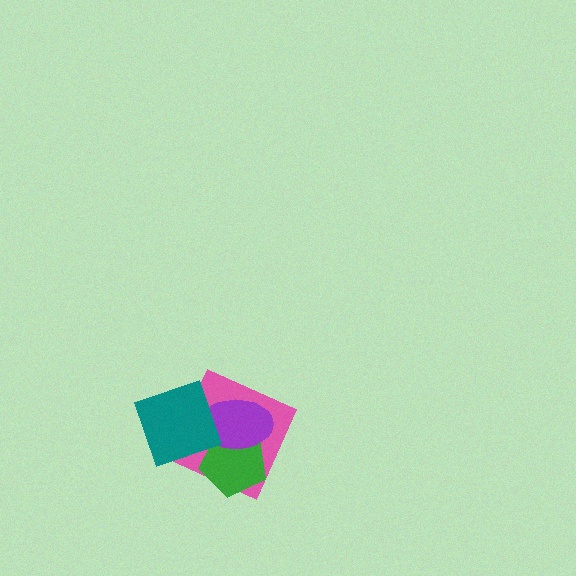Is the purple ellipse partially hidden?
Yes, it is partially covered by another shape.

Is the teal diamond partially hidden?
No, no other shape covers it.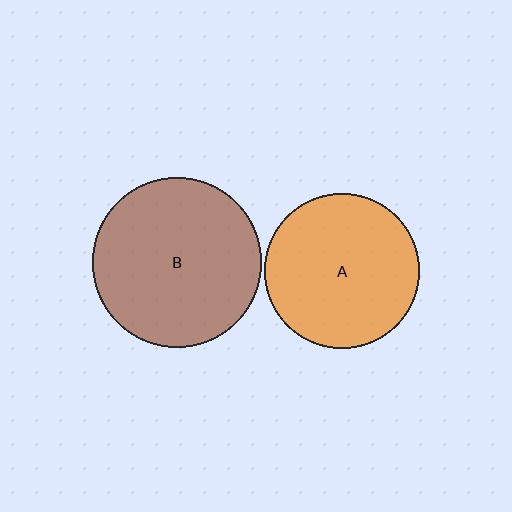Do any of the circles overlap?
No, none of the circles overlap.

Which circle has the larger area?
Circle B (brown).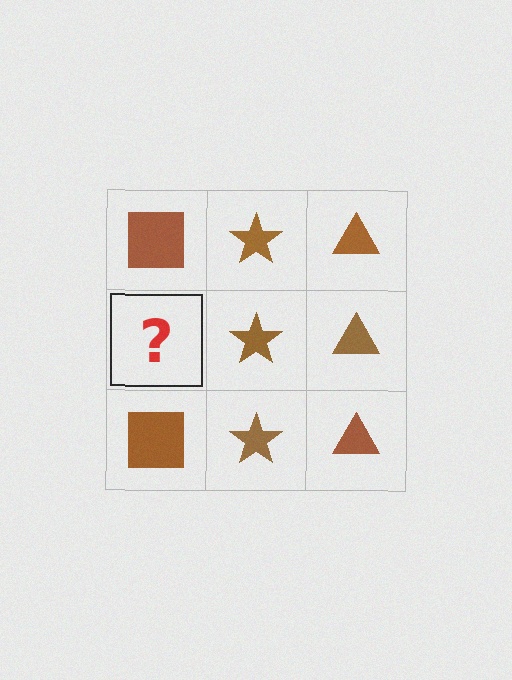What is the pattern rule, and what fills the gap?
The rule is that each column has a consistent shape. The gap should be filled with a brown square.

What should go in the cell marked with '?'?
The missing cell should contain a brown square.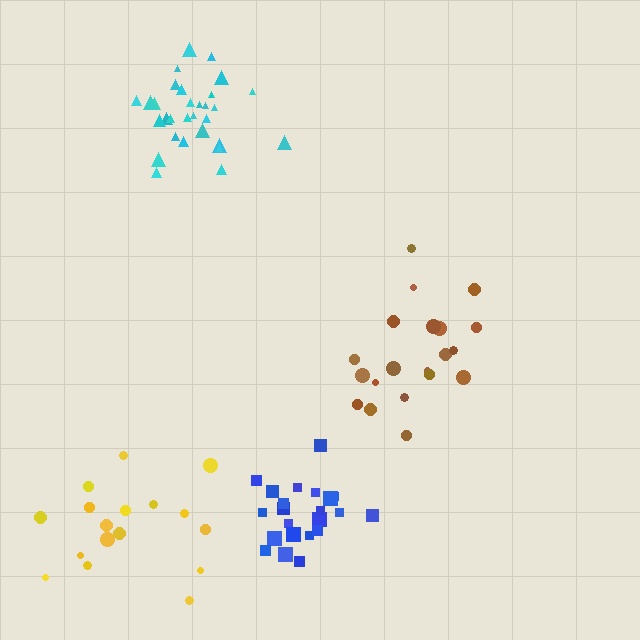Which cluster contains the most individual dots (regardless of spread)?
Cyan (30).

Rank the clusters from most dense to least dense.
blue, cyan, yellow, brown.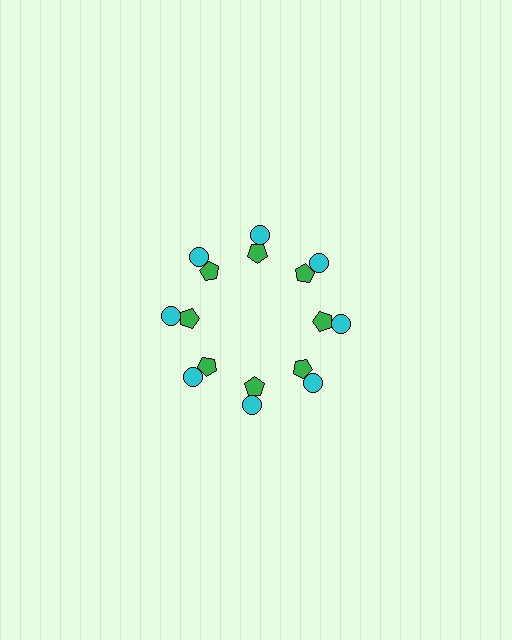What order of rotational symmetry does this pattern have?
This pattern has 8-fold rotational symmetry.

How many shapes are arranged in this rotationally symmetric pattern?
There are 16 shapes, arranged in 8 groups of 2.